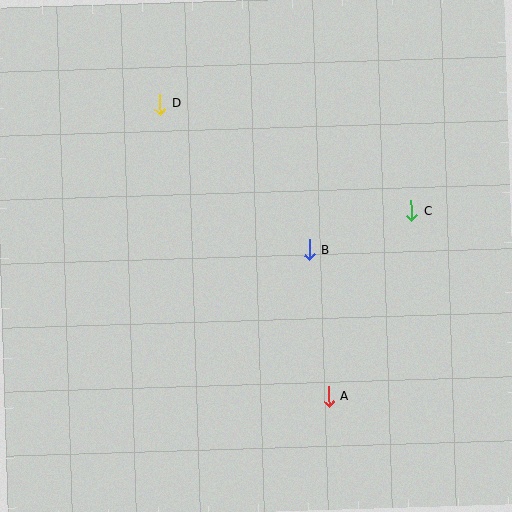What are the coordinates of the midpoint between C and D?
The midpoint between C and D is at (286, 158).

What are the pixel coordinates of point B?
Point B is at (309, 250).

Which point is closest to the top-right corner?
Point C is closest to the top-right corner.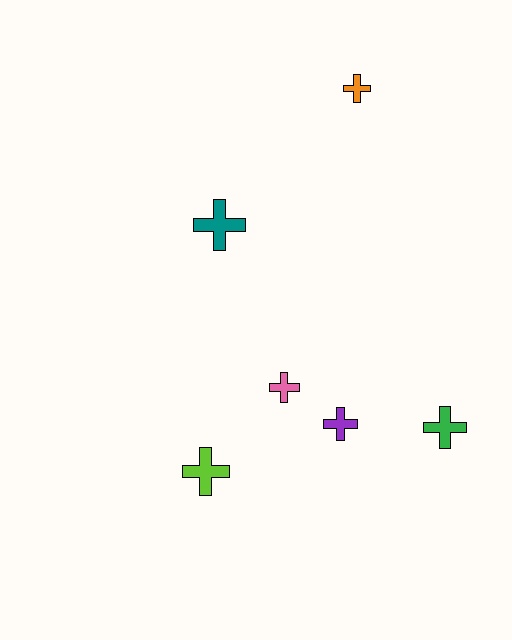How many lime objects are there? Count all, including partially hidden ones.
There is 1 lime object.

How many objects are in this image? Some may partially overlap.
There are 6 objects.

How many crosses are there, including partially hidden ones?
There are 6 crosses.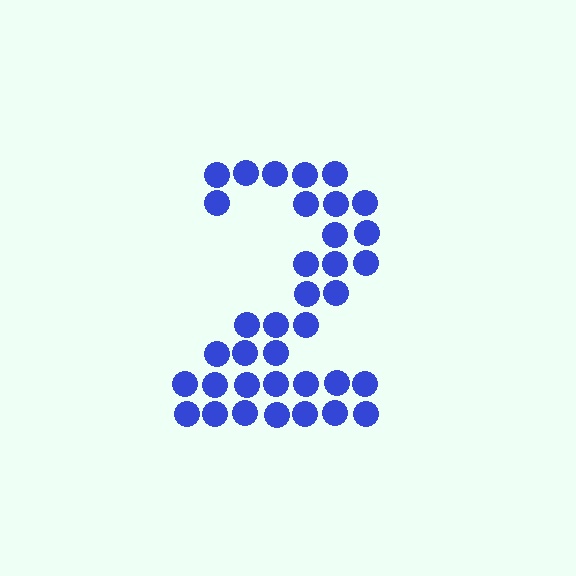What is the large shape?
The large shape is the digit 2.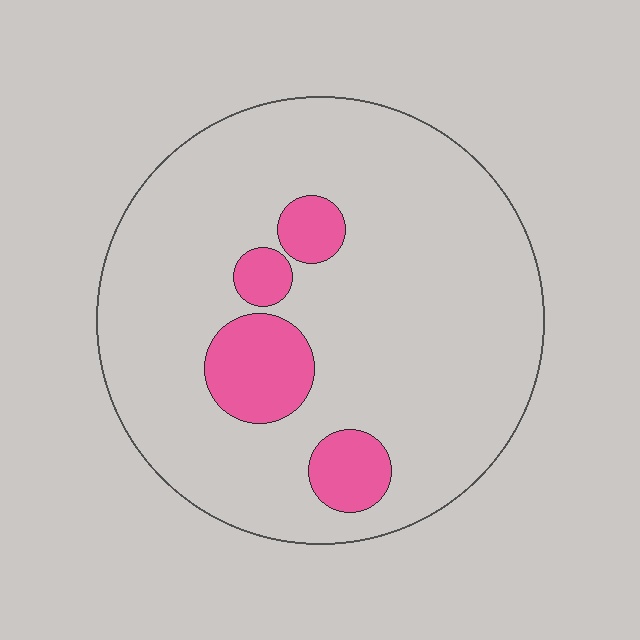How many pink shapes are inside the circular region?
4.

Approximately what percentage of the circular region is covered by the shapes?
Approximately 15%.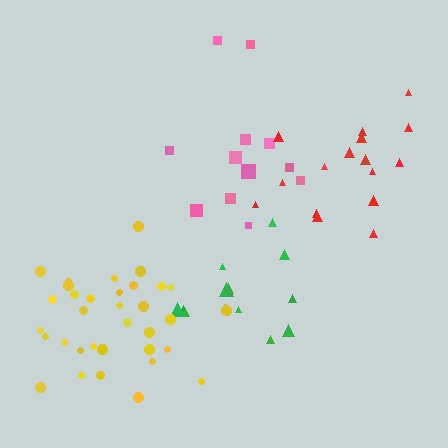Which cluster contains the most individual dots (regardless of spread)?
Yellow (35).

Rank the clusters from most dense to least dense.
yellow, green, red, pink.